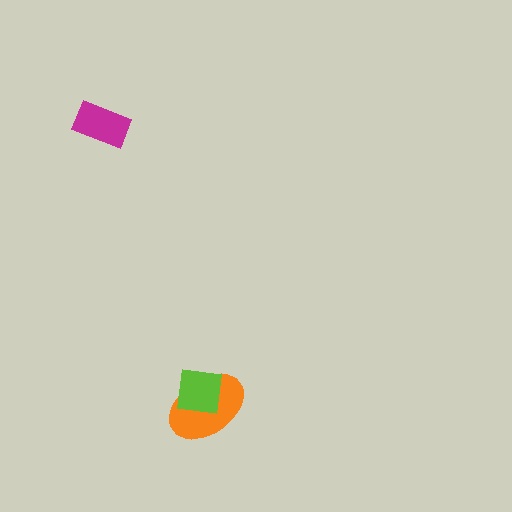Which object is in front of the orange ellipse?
The lime square is in front of the orange ellipse.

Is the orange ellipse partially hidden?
Yes, it is partially covered by another shape.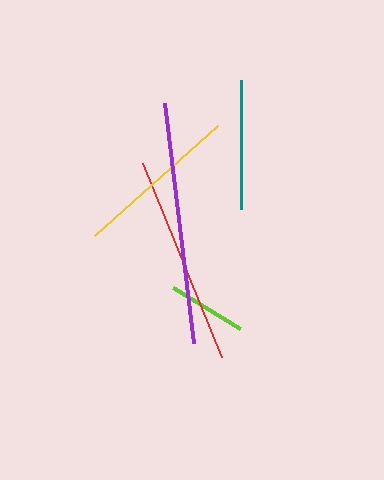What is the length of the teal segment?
The teal segment is approximately 129 pixels long.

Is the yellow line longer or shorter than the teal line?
The yellow line is longer than the teal line.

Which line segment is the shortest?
The lime line is the shortest at approximately 79 pixels.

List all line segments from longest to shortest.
From longest to shortest: purple, red, yellow, teal, lime.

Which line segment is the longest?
The purple line is the longest at approximately 242 pixels.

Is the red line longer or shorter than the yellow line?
The red line is longer than the yellow line.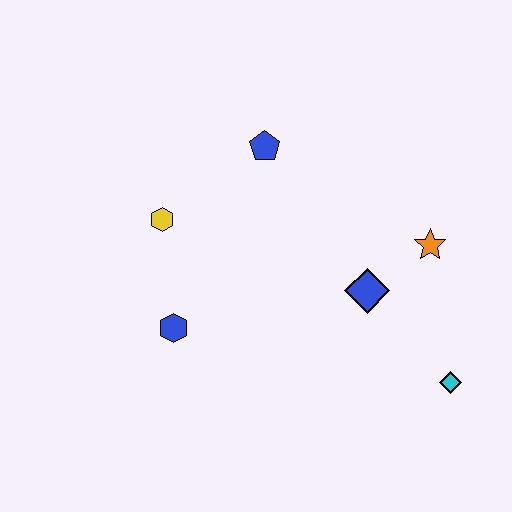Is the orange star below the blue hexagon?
No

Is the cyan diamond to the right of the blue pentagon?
Yes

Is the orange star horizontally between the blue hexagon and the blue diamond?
No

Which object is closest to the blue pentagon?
The yellow hexagon is closest to the blue pentagon.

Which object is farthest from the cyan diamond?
The yellow hexagon is farthest from the cyan diamond.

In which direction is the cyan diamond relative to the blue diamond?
The cyan diamond is below the blue diamond.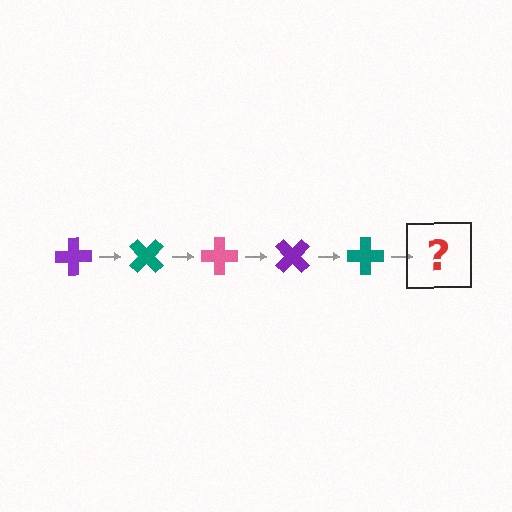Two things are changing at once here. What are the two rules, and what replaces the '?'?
The two rules are that it rotates 45 degrees each step and the color cycles through purple, teal, and pink. The '?' should be a pink cross, rotated 225 degrees from the start.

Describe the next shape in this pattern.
It should be a pink cross, rotated 225 degrees from the start.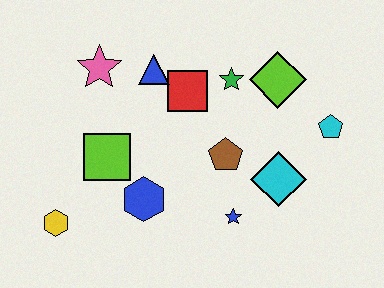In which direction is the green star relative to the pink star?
The green star is to the right of the pink star.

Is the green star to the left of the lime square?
No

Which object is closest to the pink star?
The blue triangle is closest to the pink star.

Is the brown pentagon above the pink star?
No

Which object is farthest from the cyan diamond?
The yellow hexagon is farthest from the cyan diamond.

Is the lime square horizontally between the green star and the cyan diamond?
No